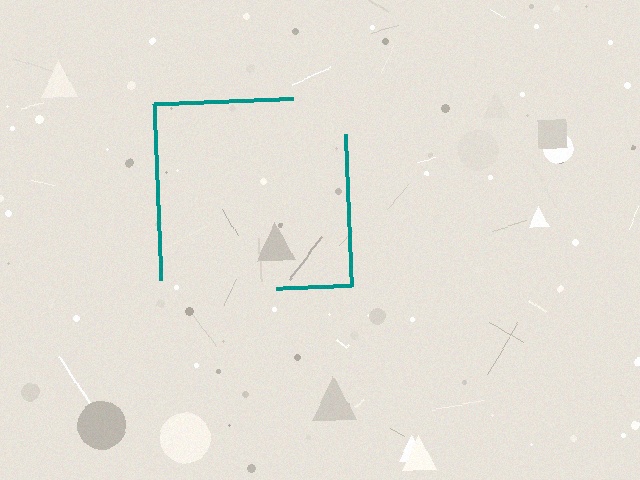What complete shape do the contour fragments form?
The contour fragments form a square.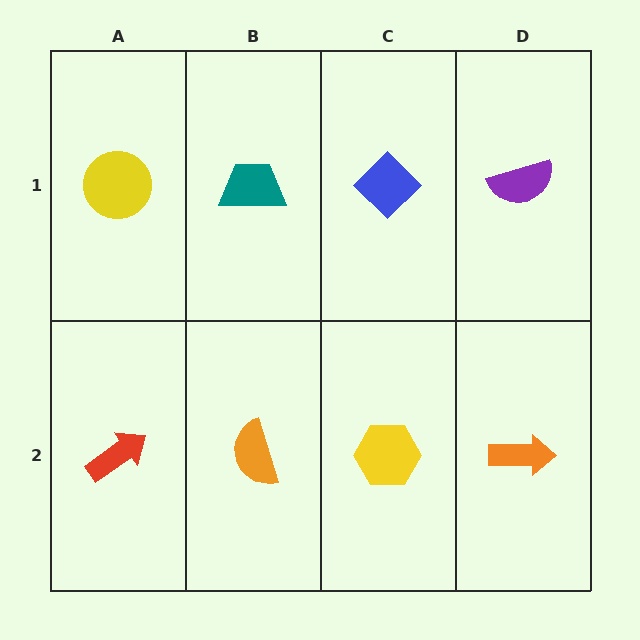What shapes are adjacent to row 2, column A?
A yellow circle (row 1, column A), an orange semicircle (row 2, column B).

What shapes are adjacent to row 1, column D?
An orange arrow (row 2, column D), a blue diamond (row 1, column C).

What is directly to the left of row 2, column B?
A red arrow.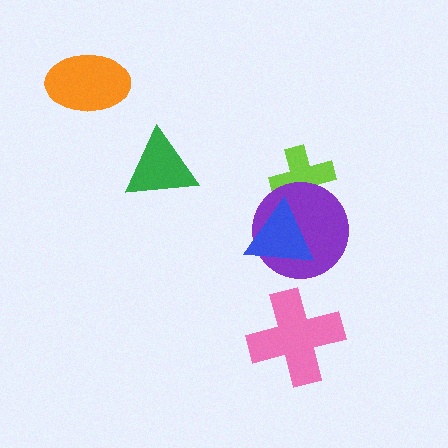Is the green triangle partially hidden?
No, no other shape covers it.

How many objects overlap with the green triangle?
0 objects overlap with the green triangle.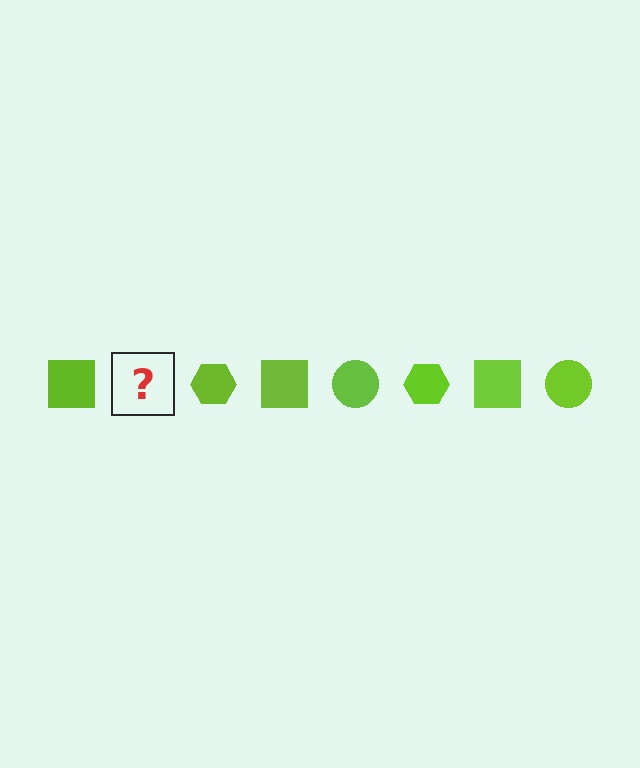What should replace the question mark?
The question mark should be replaced with a lime circle.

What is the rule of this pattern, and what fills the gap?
The rule is that the pattern cycles through square, circle, hexagon shapes in lime. The gap should be filled with a lime circle.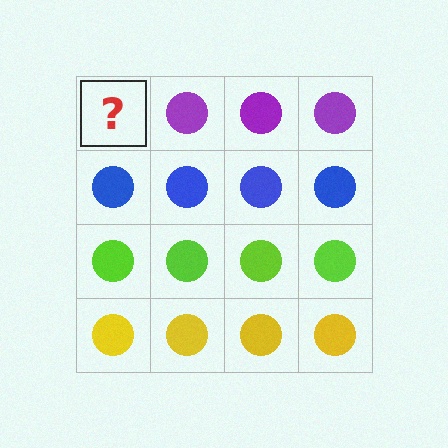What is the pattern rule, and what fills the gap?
The rule is that each row has a consistent color. The gap should be filled with a purple circle.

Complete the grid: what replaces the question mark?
The question mark should be replaced with a purple circle.